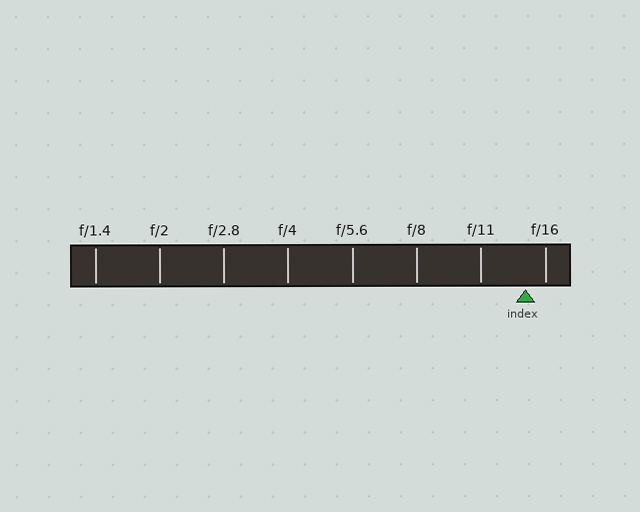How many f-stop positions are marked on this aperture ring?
There are 8 f-stop positions marked.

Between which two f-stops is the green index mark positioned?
The index mark is between f/11 and f/16.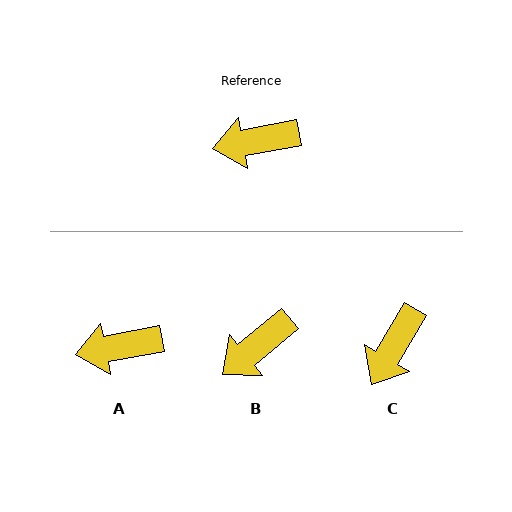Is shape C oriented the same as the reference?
No, it is off by about 49 degrees.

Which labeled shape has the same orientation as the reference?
A.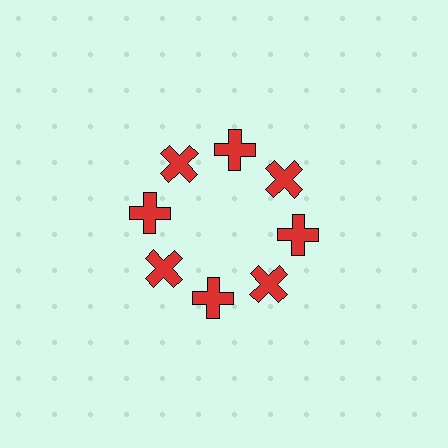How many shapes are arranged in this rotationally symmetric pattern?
There are 8 shapes, arranged in 8 groups of 1.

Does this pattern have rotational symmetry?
Yes, this pattern has 8-fold rotational symmetry. It looks the same after rotating 45 degrees around the center.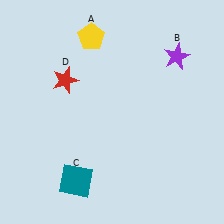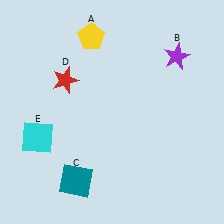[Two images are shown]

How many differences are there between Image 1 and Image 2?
There is 1 difference between the two images.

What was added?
A cyan square (E) was added in Image 2.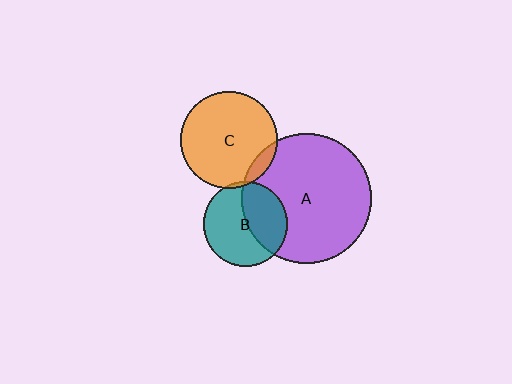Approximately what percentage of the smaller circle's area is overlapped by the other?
Approximately 5%.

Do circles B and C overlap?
Yes.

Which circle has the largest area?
Circle A (purple).